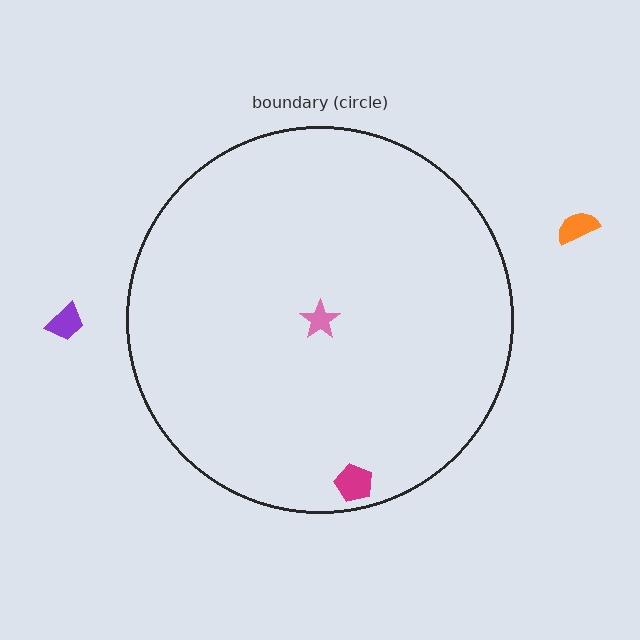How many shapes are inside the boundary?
2 inside, 2 outside.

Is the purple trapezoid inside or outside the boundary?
Outside.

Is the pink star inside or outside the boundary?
Inside.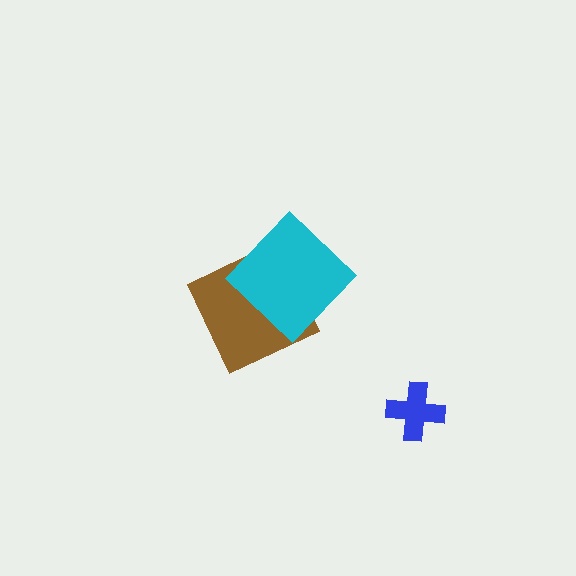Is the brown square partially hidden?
Yes, it is partially covered by another shape.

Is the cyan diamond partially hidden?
No, no other shape covers it.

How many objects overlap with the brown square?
1 object overlaps with the brown square.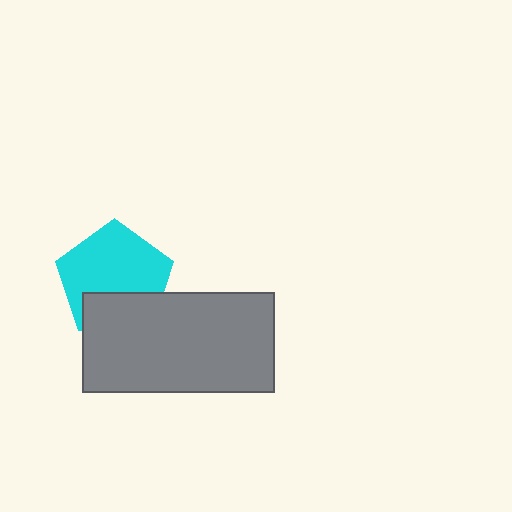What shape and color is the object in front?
The object in front is a gray rectangle.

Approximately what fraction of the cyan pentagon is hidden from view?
Roughly 33% of the cyan pentagon is hidden behind the gray rectangle.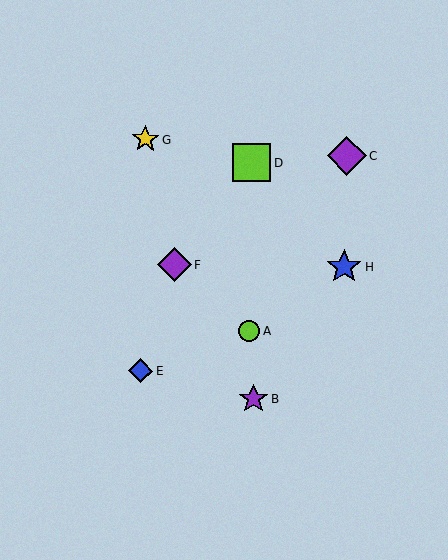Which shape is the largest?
The purple diamond (labeled C) is the largest.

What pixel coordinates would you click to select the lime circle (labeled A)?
Click at (249, 331) to select the lime circle A.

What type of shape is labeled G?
Shape G is a yellow star.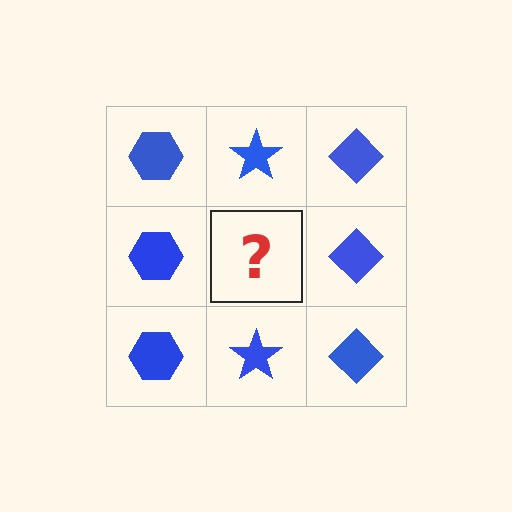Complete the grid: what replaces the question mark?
The question mark should be replaced with a blue star.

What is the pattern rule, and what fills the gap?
The rule is that each column has a consistent shape. The gap should be filled with a blue star.